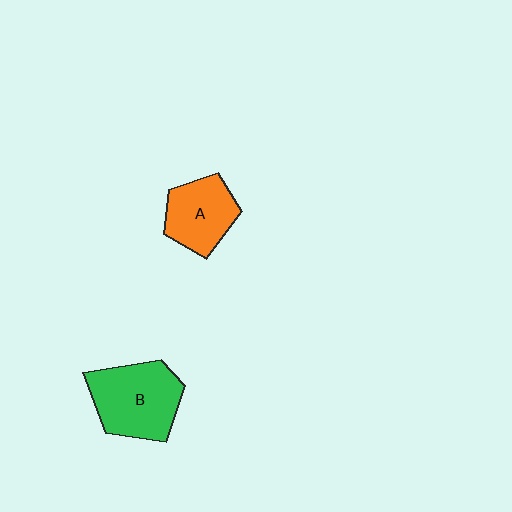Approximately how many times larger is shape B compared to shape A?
Approximately 1.4 times.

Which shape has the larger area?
Shape B (green).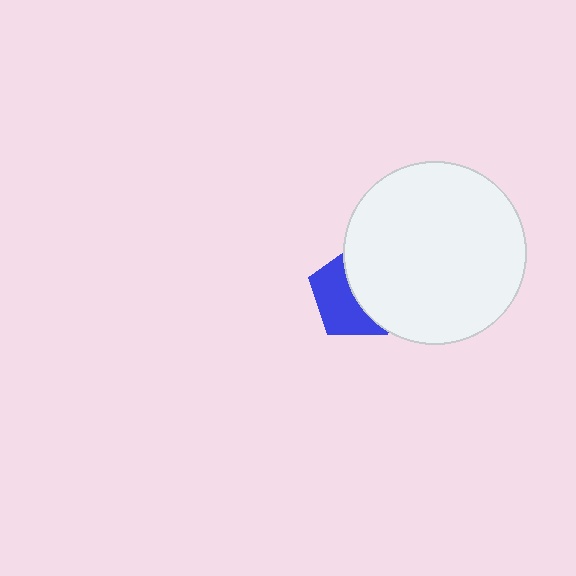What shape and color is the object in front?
The object in front is a white circle.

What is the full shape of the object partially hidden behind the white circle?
The partially hidden object is a blue pentagon.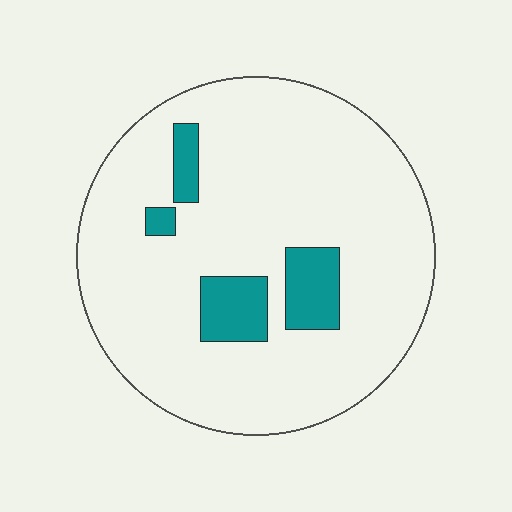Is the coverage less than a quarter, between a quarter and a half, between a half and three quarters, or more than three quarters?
Less than a quarter.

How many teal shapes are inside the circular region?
4.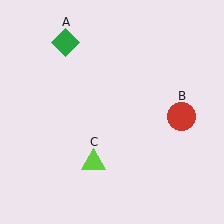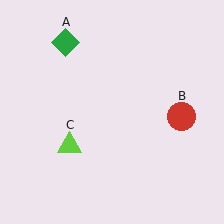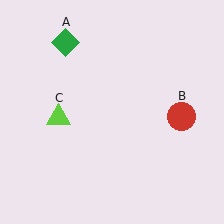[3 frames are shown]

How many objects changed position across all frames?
1 object changed position: lime triangle (object C).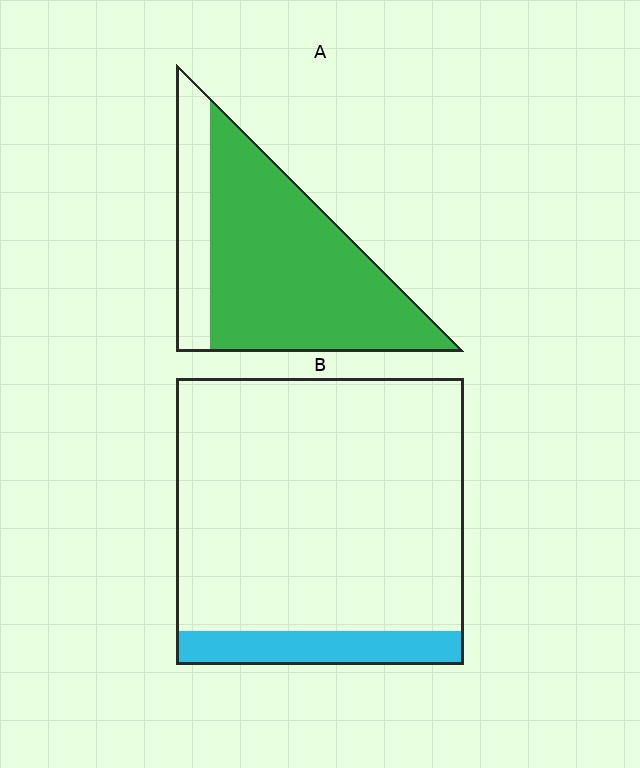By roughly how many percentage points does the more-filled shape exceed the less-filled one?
By roughly 65 percentage points (A over B).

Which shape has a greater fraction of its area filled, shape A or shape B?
Shape A.